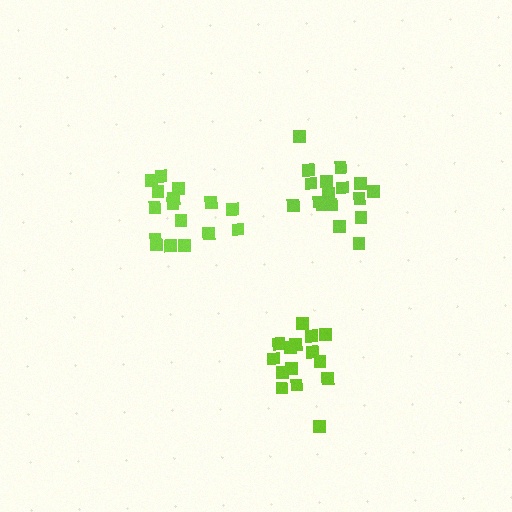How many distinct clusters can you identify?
There are 3 distinct clusters.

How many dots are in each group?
Group 1: 15 dots, Group 2: 16 dots, Group 3: 17 dots (48 total).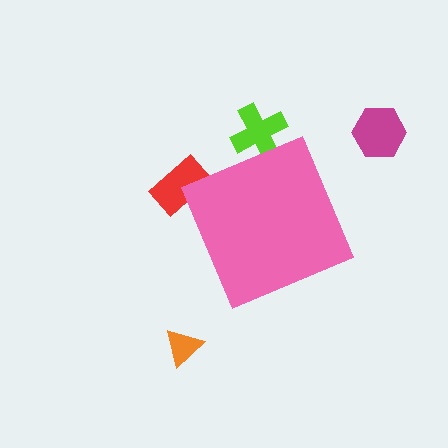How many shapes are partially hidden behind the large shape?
2 shapes are partially hidden.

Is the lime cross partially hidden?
Yes, the lime cross is partially hidden behind the pink diamond.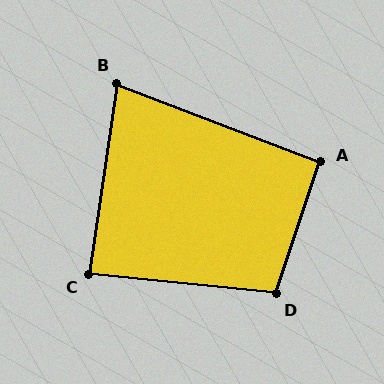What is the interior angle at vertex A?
Approximately 92 degrees (approximately right).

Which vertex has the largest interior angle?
D, at approximately 103 degrees.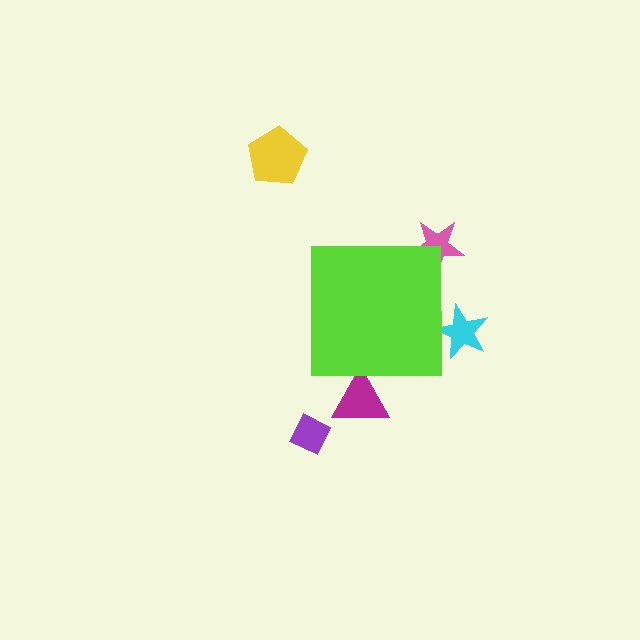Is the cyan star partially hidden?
Yes, the cyan star is partially hidden behind the lime square.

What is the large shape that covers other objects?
A lime square.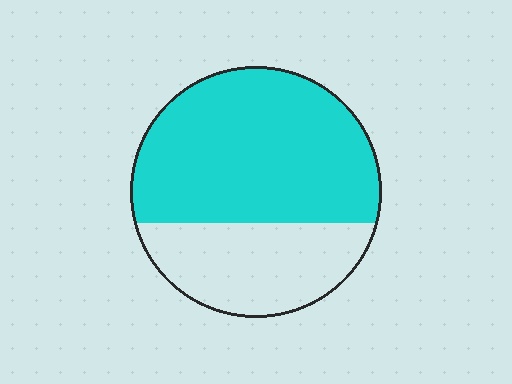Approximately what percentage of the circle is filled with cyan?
Approximately 65%.